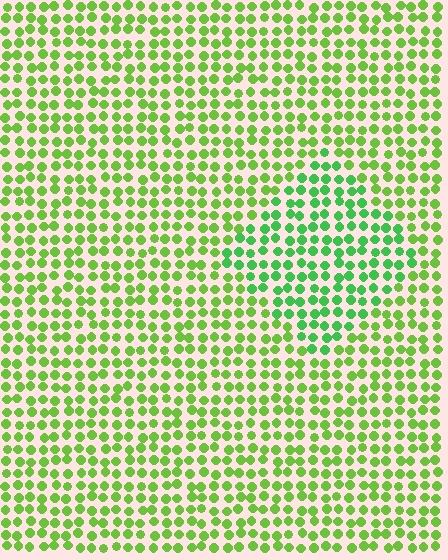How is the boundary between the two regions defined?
The boundary is defined purely by a slight shift in hue (about 29 degrees). Spacing, size, and orientation are identical on both sides.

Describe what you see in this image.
The image is filled with small lime elements in a uniform arrangement. A diamond-shaped region is visible where the elements are tinted to a slightly different hue, forming a subtle color boundary.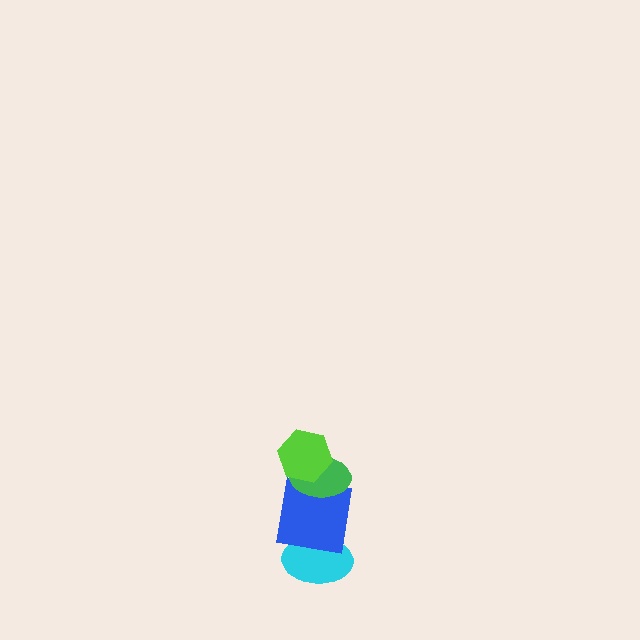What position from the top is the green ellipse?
The green ellipse is 2nd from the top.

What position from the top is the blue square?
The blue square is 3rd from the top.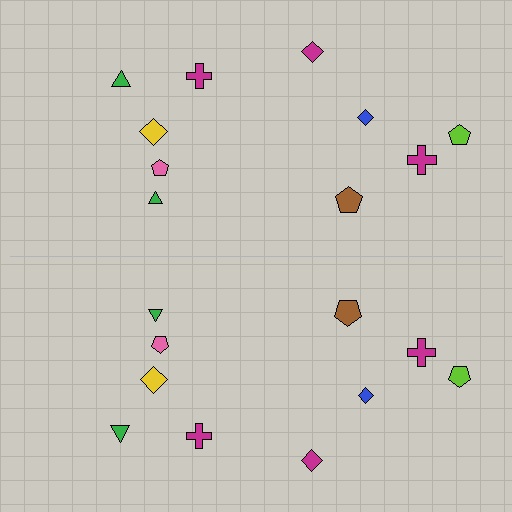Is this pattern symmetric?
Yes, this pattern has bilateral (reflection) symmetry.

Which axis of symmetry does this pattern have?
The pattern has a horizontal axis of symmetry running through the center of the image.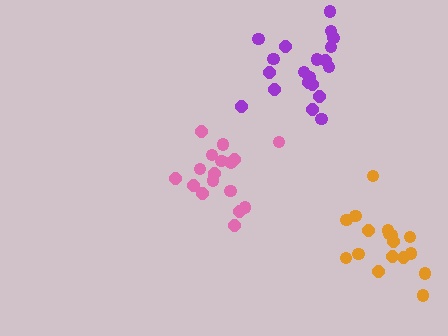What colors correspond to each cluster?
The clusters are colored: purple, orange, pink.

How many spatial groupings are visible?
There are 3 spatial groupings.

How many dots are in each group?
Group 1: 20 dots, Group 2: 17 dots, Group 3: 17 dots (54 total).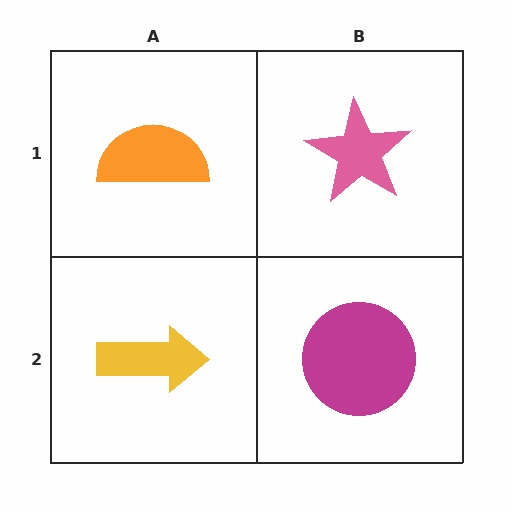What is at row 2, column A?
A yellow arrow.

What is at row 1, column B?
A pink star.